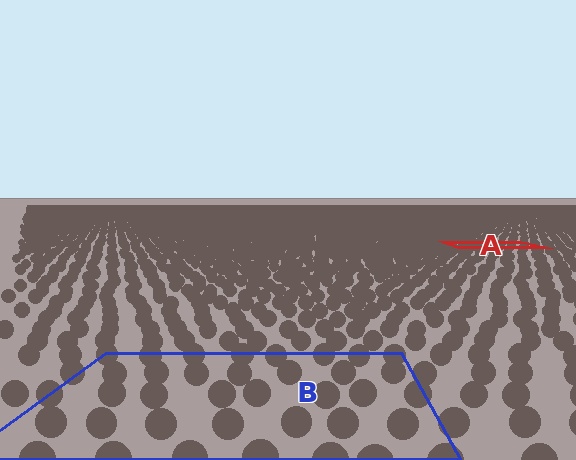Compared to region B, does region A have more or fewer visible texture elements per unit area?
Region A has more texture elements per unit area — they are packed more densely because it is farther away.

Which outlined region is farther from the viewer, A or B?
Region A is farther from the viewer — the texture elements inside it appear smaller and more densely packed.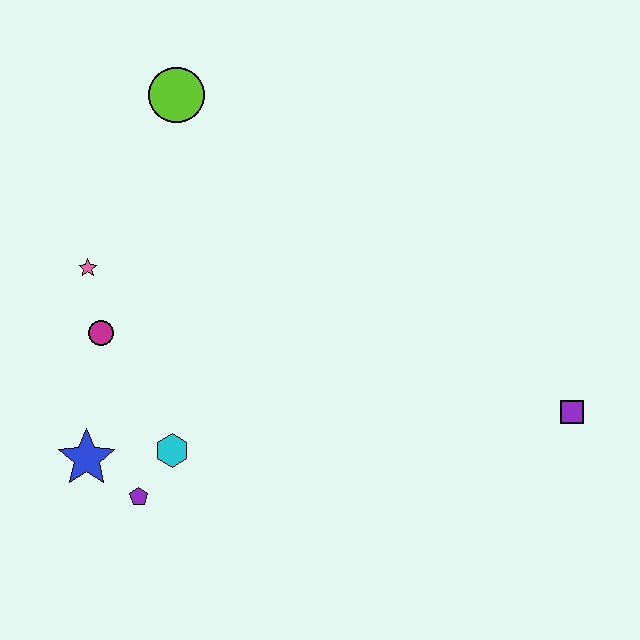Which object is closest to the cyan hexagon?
The purple pentagon is closest to the cyan hexagon.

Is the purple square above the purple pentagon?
Yes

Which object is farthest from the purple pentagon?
The purple square is farthest from the purple pentagon.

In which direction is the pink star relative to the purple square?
The pink star is to the left of the purple square.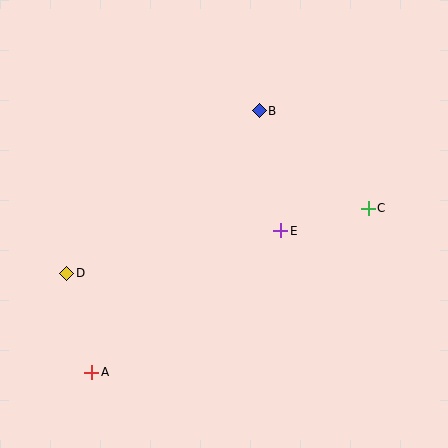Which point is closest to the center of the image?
Point E at (281, 231) is closest to the center.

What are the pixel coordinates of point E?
Point E is at (281, 231).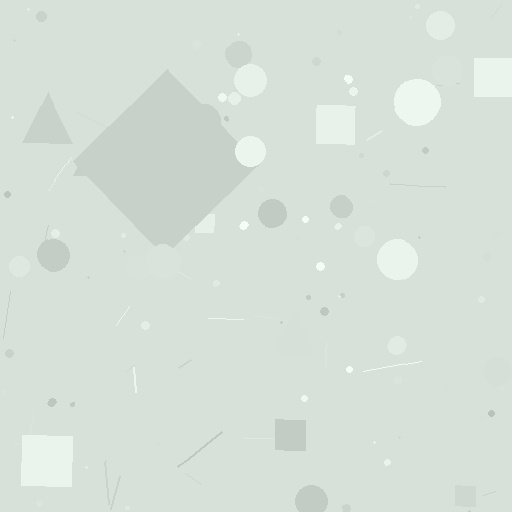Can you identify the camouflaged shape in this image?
The camouflaged shape is a diamond.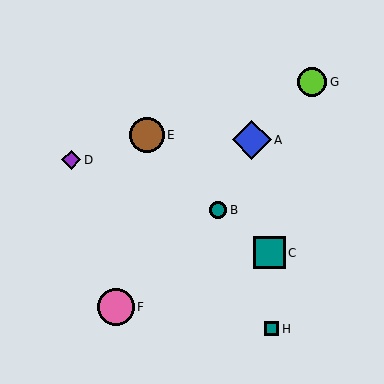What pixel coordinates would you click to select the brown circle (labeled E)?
Click at (147, 135) to select the brown circle E.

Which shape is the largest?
The blue diamond (labeled A) is the largest.